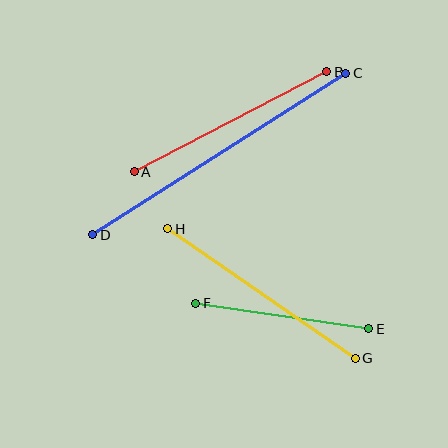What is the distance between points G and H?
The distance is approximately 228 pixels.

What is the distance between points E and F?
The distance is approximately 174 pixels.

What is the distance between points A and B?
The distance is approximately 217 pixels.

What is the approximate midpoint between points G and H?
The midpoint is at approximately (261, 294) pixels.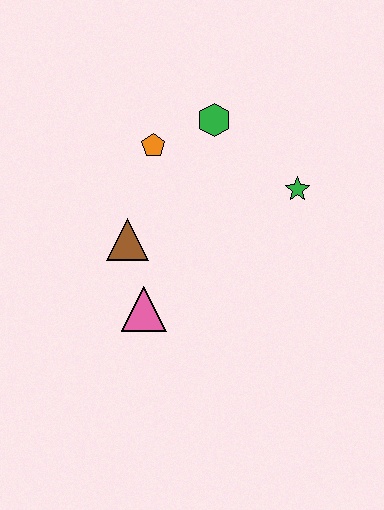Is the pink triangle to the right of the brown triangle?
Yes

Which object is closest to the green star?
The green hexagon is closest to the green star.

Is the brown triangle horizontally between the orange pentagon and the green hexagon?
No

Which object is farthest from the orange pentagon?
The pink triangle is farthest from the orange pentagon.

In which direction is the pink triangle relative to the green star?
The pink triangle is to the left of the green star.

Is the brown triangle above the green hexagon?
No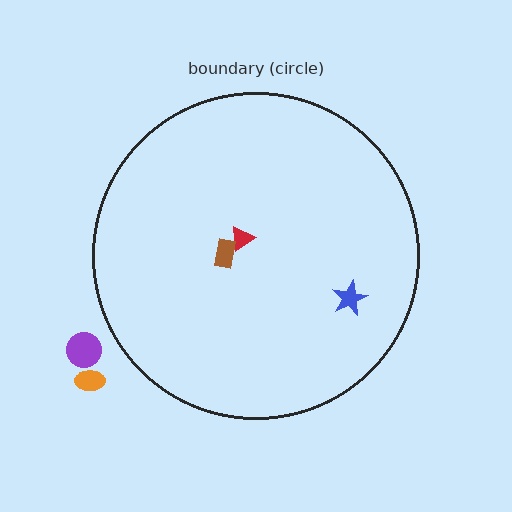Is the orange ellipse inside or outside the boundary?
Outside.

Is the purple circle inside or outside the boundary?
Outside.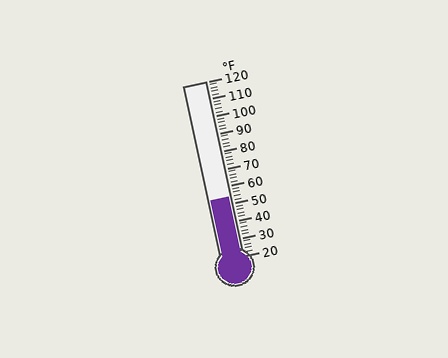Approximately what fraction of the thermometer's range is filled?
The thermometer is filled to approximately 35% of its range.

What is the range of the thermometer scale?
The thermometer scale ranges from 20°F to 120°F.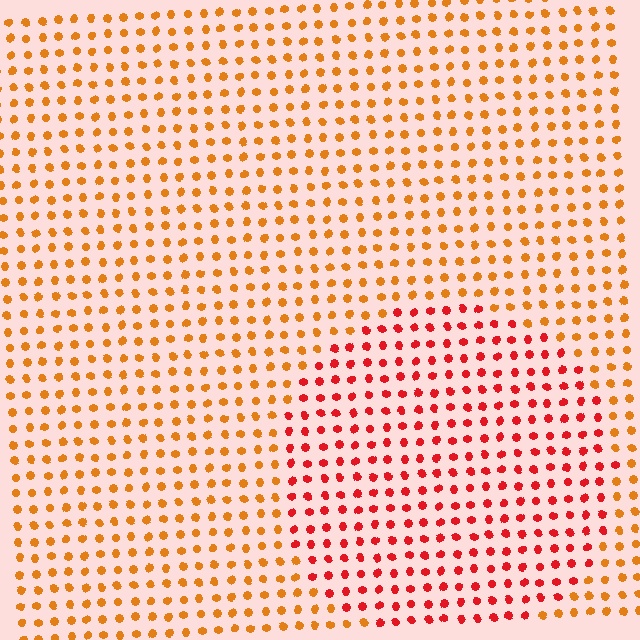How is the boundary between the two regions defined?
The boundary is defined purely by a slight shift in hue (about 35 degrees). Spacing, size, and orientation are identical on both sides.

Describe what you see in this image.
The image is filled with small orange elements in a uniform arrangement. A circle-shaped region is visible where the elements are tinted to a slightly different hue, forming a subtle color boundary.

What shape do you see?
I see a circle.